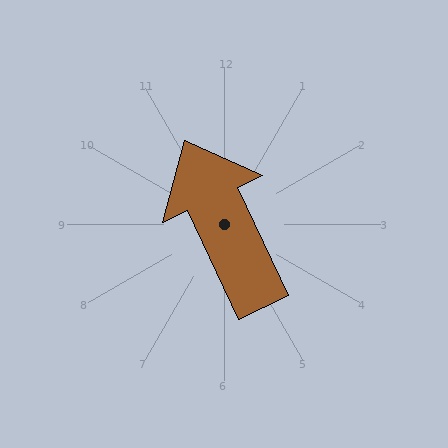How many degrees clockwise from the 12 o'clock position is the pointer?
Approximately 335 degrees.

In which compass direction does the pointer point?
Northwest.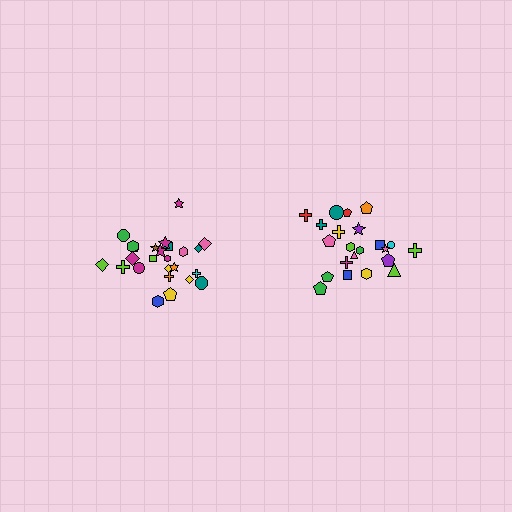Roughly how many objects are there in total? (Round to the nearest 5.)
Roughly 45 objects in total.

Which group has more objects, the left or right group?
The left group.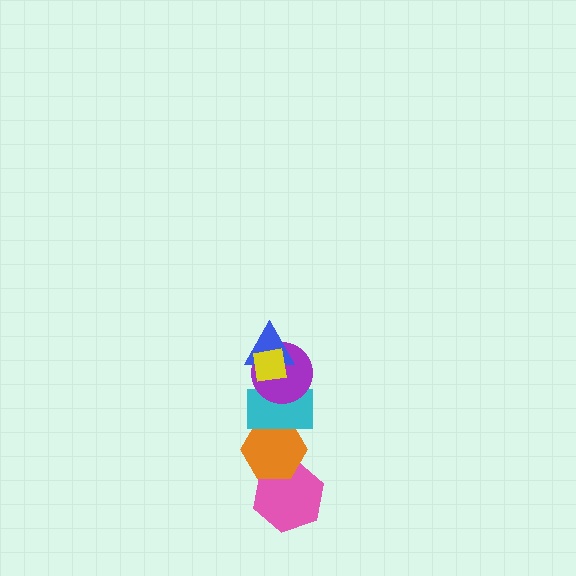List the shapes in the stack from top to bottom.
From top to bottom: the yellow square, the blue triangle, the purple circle, the cyan rectangle, the orange hexagon, the pink hexagon.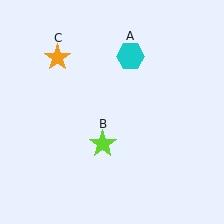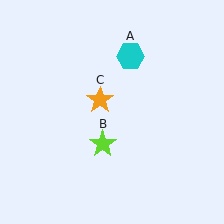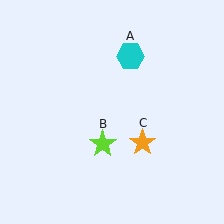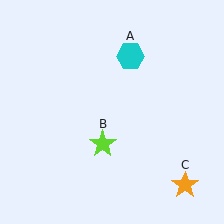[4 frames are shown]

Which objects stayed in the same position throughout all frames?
Cyan hexagon (object A) and lime star (object B) remained stationary.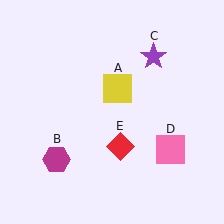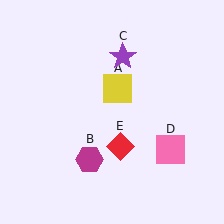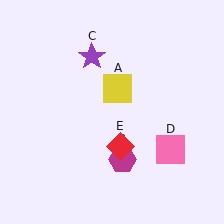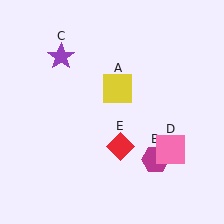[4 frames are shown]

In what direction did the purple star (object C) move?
The purple star (object C) moved left.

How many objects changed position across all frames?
2 objects changed position: magenta hexagon (object B), purple star (object C).